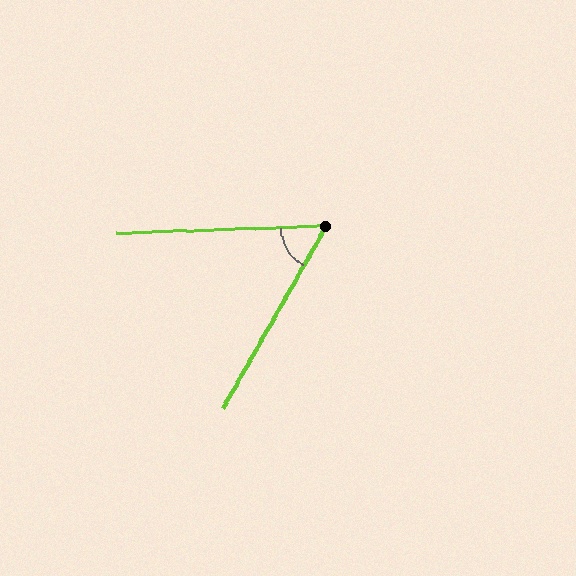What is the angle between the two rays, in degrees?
Approximately 59 degrees.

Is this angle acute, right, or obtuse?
It is acute.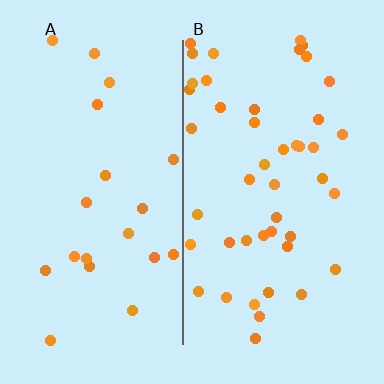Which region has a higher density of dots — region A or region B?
B (the right).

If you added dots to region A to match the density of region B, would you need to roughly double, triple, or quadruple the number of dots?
Approximately double.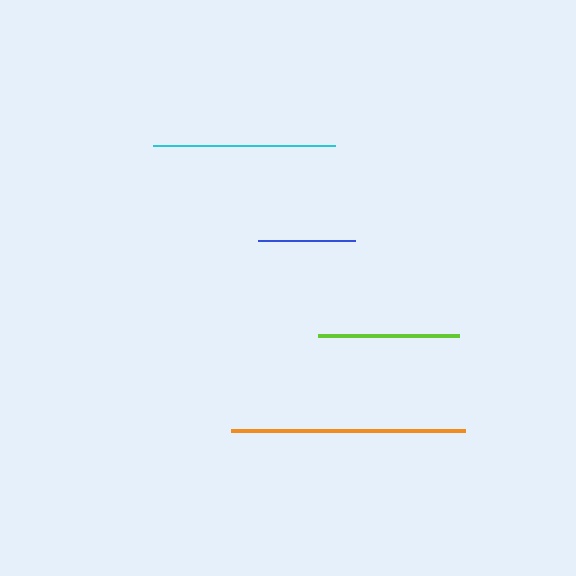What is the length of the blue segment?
The blue segment is approximately 97 pixels long.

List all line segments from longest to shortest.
From longest to shortest: orange, cyan, lime, blue.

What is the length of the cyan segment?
The cyan segment is approximately 181 pixels long.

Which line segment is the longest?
The orange line is the longest at approximately 234 pixels.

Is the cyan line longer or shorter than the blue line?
The cyan line is longer than the blue line.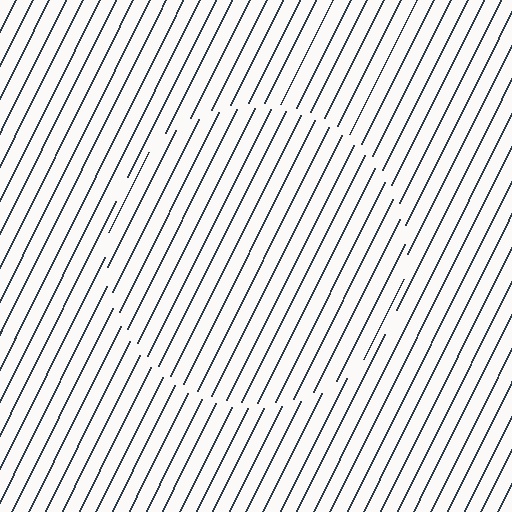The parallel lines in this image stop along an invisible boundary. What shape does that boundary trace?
An illusory circle. The interior of the shape contains the same grating, shifted by half a period — the contour is defined by the phase discontinuity where line-ends from the inner and outer gratings abut.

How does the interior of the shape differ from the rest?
The interior of the shape contains the same grating, shifted by half a period — the contour is defined by the phase discontinuity where line-ends from the inner and outer gratings abut.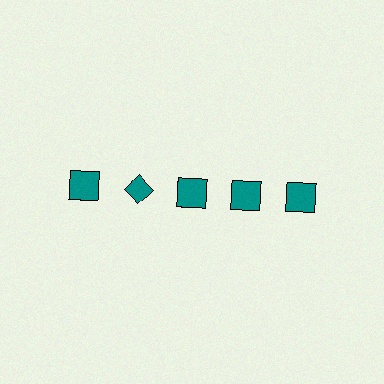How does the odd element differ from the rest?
It has a different shape: diamond instead of square.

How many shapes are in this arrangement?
There are 5 shapes arranged in a grid pattern.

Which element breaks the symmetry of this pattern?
The teal diamond in the top row, second from left column breaks the symmetry. All other shapes are teal squares.